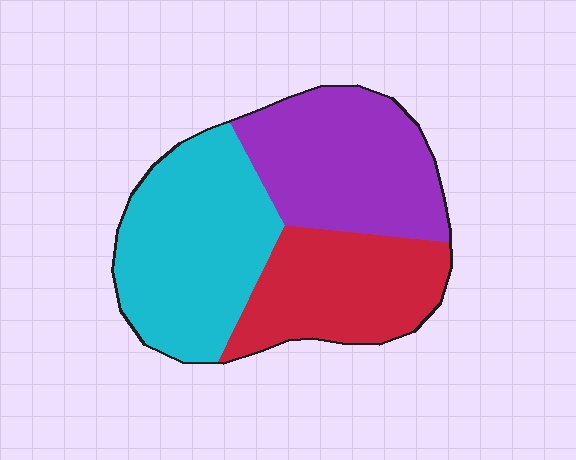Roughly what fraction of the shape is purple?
Purple takes up about one third (1/3) of the shape.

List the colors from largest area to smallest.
From largest to smallest: cyan, purple, red.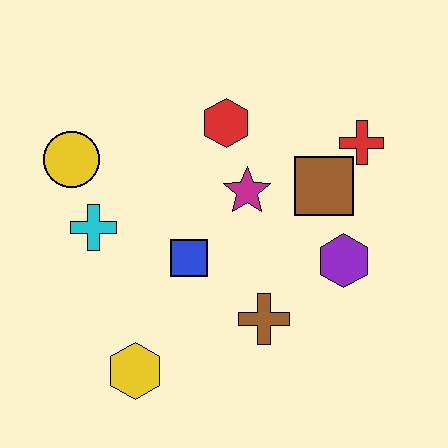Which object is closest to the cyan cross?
The yellow circle is closest to the cyan cross.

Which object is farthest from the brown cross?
The yellow circle is farthest from the brown cross.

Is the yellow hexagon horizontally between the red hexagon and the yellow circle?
Yes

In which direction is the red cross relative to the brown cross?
The red cross is above the brown cross.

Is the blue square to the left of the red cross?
Yes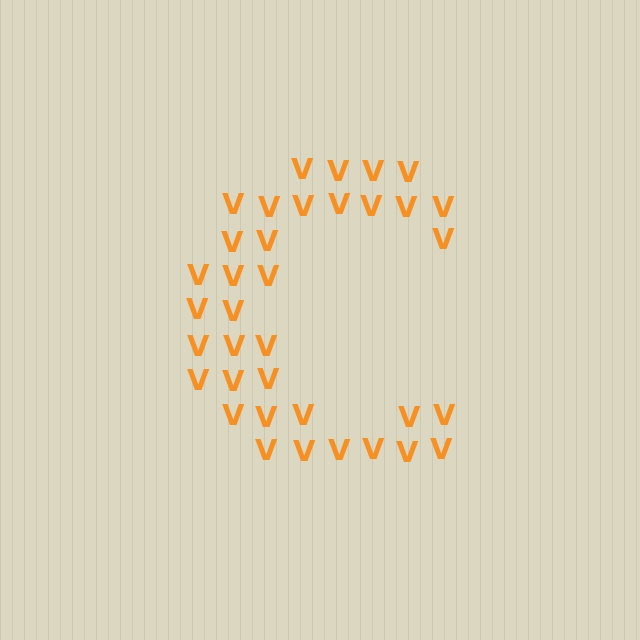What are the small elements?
The small elements are letter V's.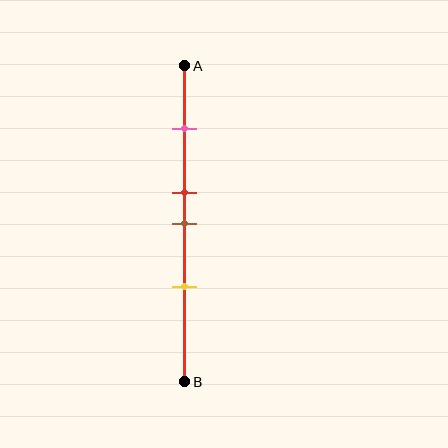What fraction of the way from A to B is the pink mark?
The pink mark is approximately 20% (0.2) of the way from A to B.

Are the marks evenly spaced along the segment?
No, the marks are not evenly spaced.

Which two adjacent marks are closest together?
The red and brown marks are the closest adjacent pair.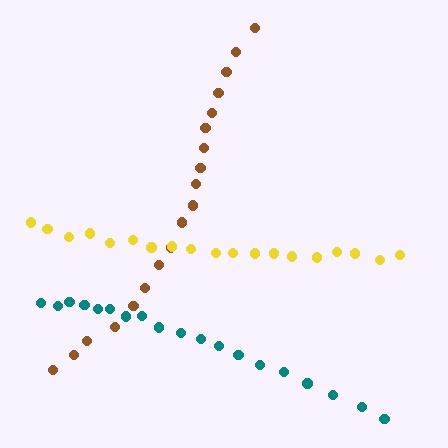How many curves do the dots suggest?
There are 3 distinct paths.